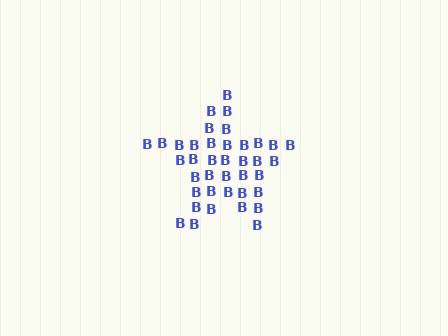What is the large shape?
The large shape is a star.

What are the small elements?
The small elements are letter B's.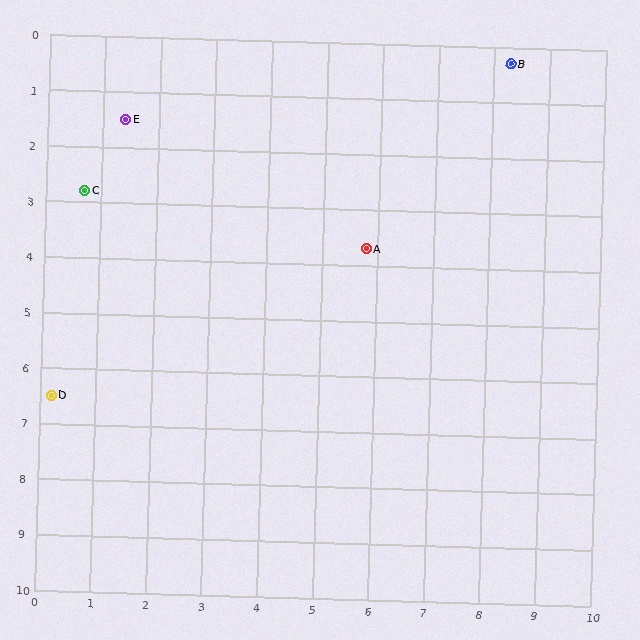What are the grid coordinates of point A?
Point A is at approximately (5.8, 3.7).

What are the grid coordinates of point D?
Point D is at approximately (0.2, 6.5).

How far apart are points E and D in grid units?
Points E and D are about 5.1 grid units apart.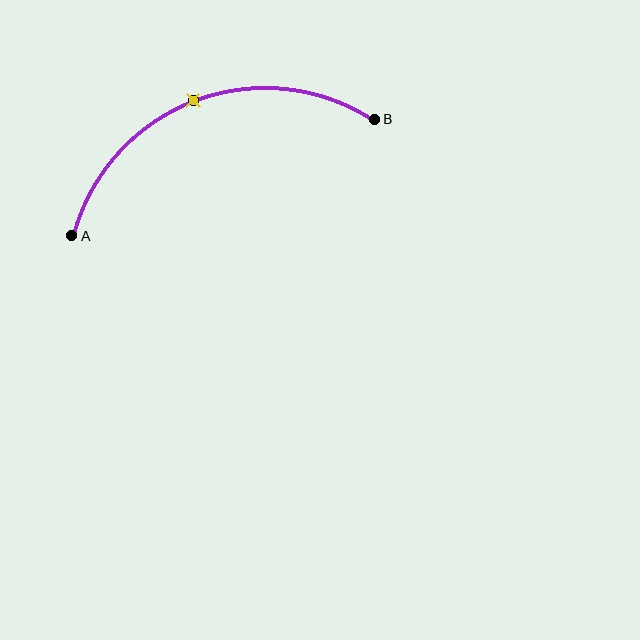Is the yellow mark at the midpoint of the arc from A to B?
Yes. The yellow mark lies on the arc at equal arc-length from both A and B — it is the arc midpoint.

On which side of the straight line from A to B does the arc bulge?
The arc bulges above the straight line connecting A and B.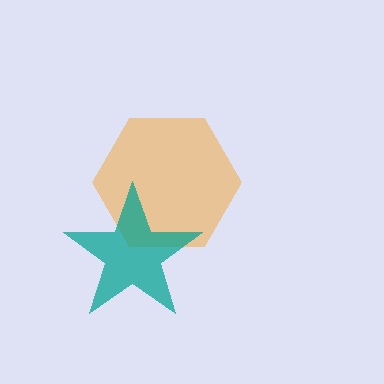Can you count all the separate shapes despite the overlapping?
Yes, there are 2 separate shapes.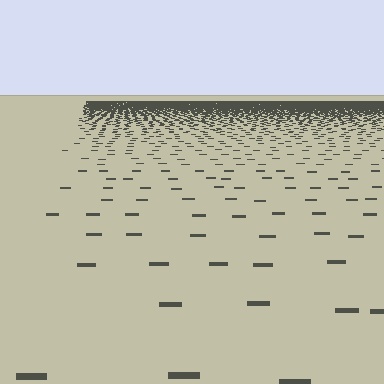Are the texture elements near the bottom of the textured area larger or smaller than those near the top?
Larger. Near the bottom, elements are closer to the viewer and appear at a bigger on-screen size.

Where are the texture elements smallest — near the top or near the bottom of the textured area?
Near the top.